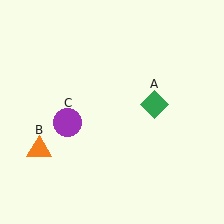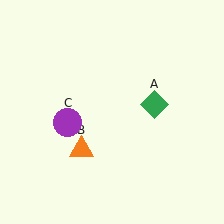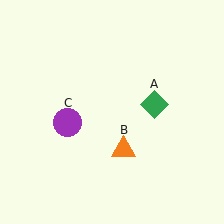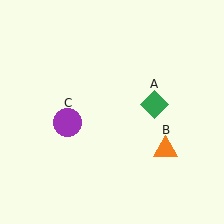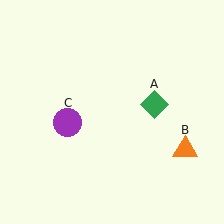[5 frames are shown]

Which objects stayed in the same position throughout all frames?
Green diamond (object A) and purple circle (object C) remained stationary.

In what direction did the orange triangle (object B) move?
The orange triangle (object B) moved right.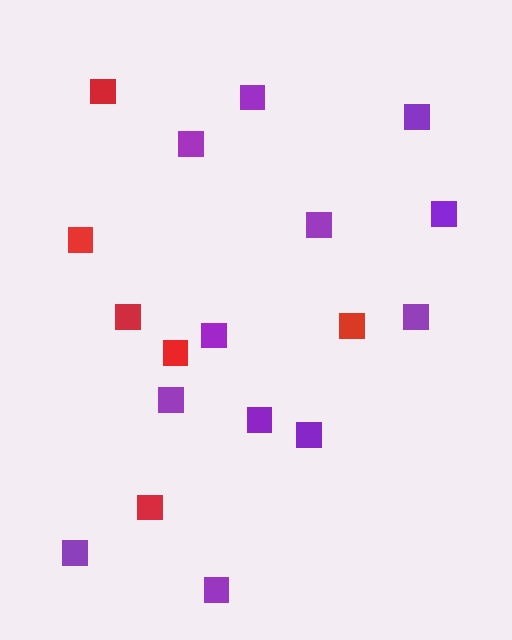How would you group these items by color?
There are 2 groups: one group of red squares (6) and one group of purple squares (12).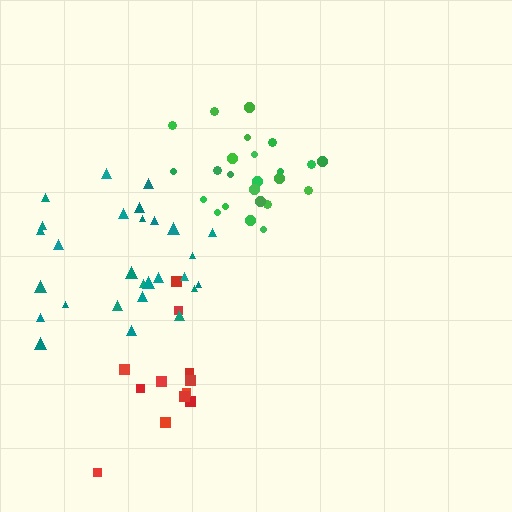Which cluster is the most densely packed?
Green.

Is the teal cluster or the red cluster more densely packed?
Teal.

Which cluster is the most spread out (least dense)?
Red.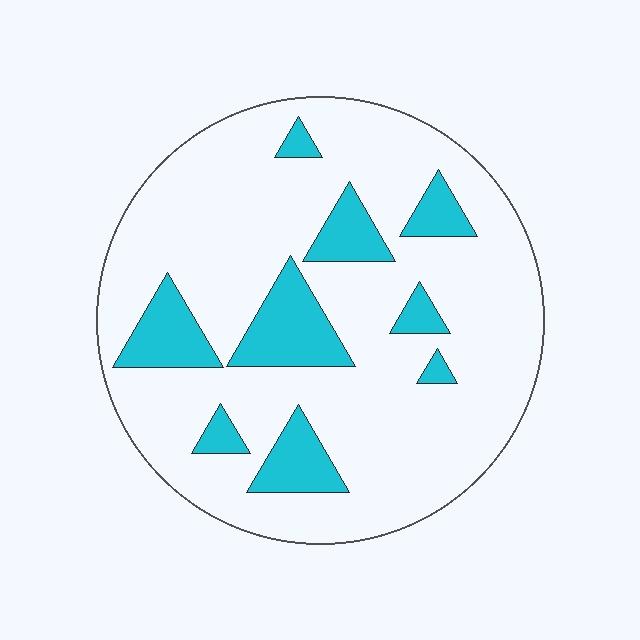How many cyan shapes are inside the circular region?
9.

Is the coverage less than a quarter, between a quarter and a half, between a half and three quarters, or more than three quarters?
Less than a quarter.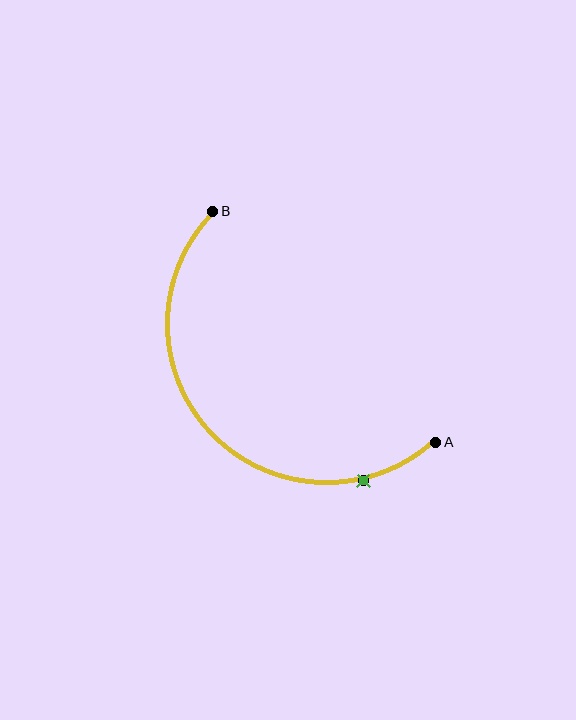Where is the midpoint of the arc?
The arc midpoint is the point on the curve farthest from the straight line joining A and B. It sits below and to the left of that line.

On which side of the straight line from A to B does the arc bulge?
The arc bulges below and to the left of the straight line connecting A and B.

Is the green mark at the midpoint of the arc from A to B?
No. The green mark lies on the arc but is closer to endpoint A. The arc midpoint would be at the point on the curve equidistant along the arc from both A and B.